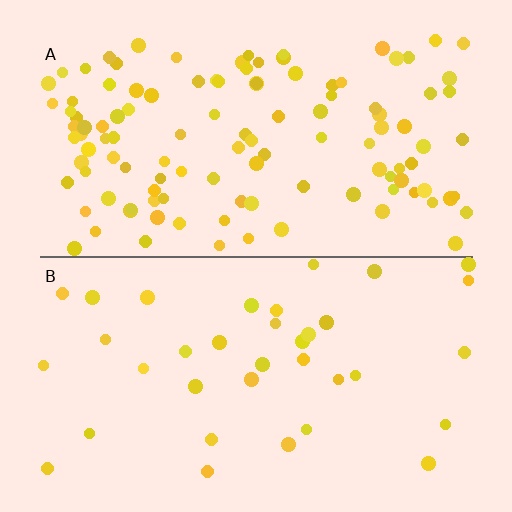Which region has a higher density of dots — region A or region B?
A (the top).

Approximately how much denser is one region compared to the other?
Approximately 3.2× — region A over region B.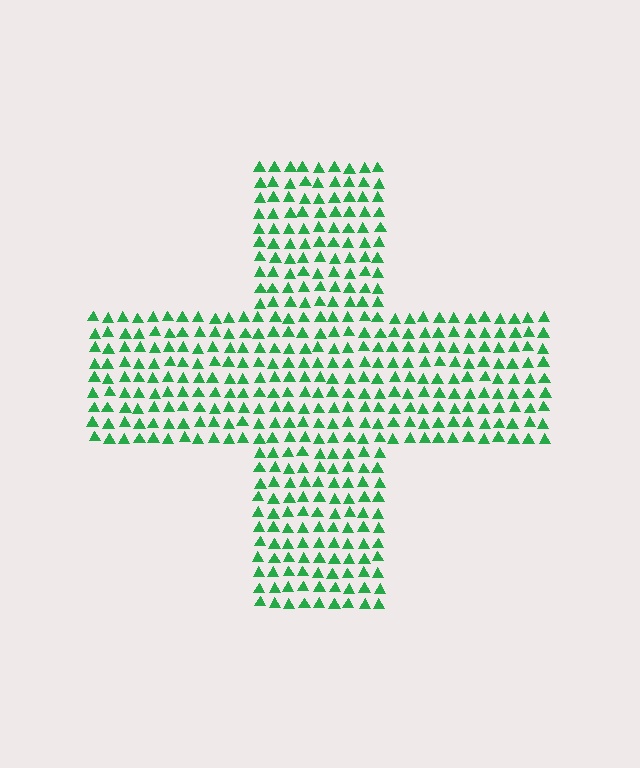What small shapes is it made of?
It is made of small triangles.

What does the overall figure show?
The overall figure shows a cross.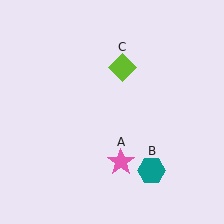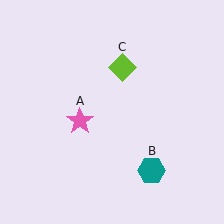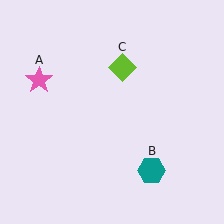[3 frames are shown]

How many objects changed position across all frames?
1 object changed position: pink star (object A).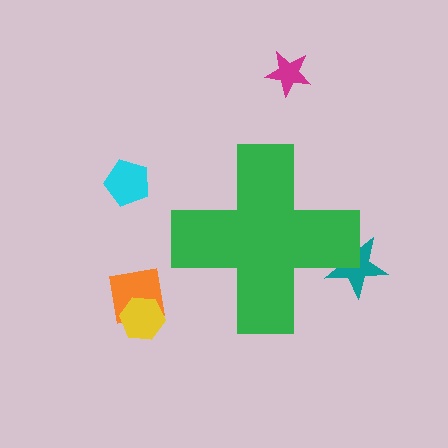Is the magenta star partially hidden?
No, the magenta star is fully visible.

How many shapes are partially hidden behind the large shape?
1 shape is partially hidden.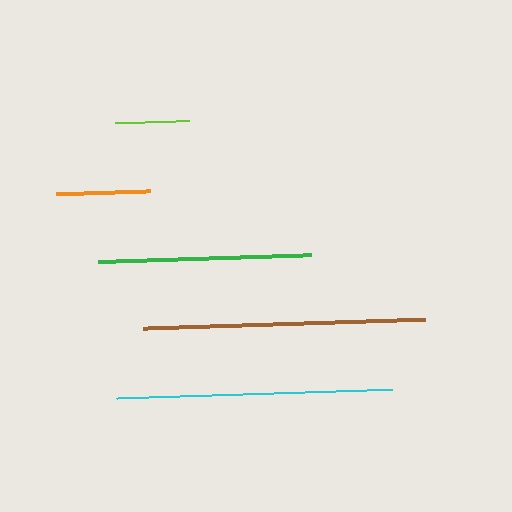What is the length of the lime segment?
The lime segment is approximately 74 pixels long.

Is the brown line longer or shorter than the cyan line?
The brown line is longer than the cyan line.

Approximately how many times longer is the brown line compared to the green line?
The brown line is approximately 1.3 times the length of the green line.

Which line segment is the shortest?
The lime line is the shortest at approximately 74 pixels.